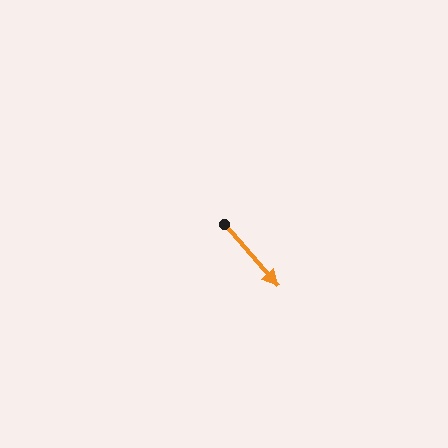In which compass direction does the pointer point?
Southeast.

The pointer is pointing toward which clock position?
Roughly 5 o'clock.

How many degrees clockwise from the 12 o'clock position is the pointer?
Approximately 139 degrees.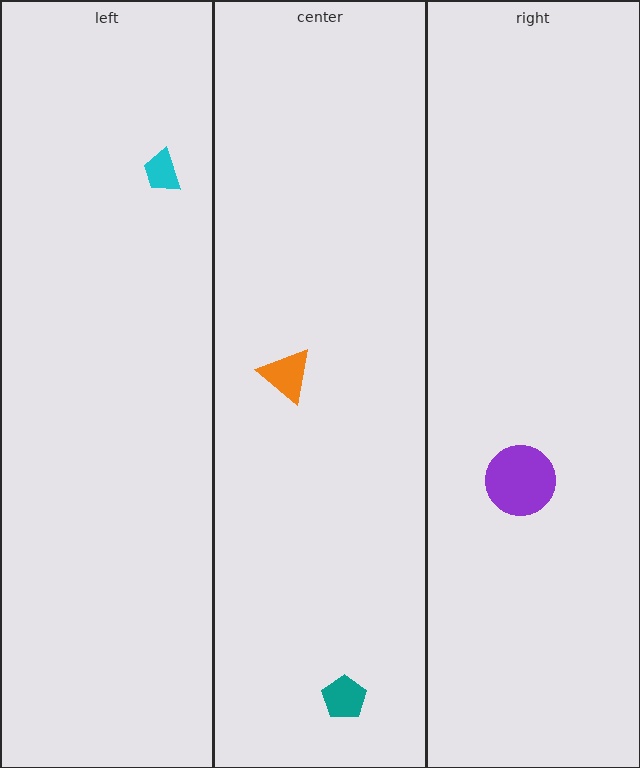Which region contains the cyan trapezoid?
The left region.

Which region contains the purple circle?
The right region.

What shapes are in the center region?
The teal pentagon, the orange triangle.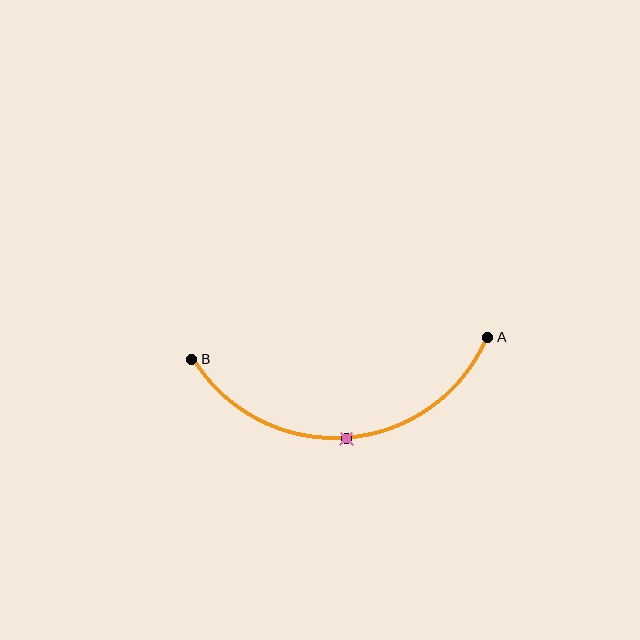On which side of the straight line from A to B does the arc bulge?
The arc bulges below the straight line connecting A and B.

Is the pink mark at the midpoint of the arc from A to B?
Yes. The pink mark lies on the arc at equal arc-length from both A and B — it is the arc midpoint.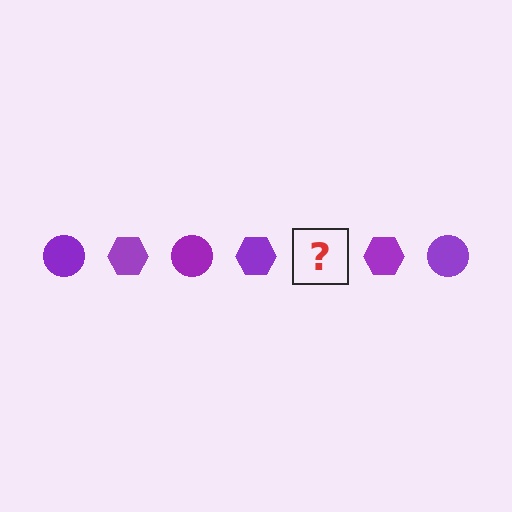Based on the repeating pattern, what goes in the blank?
The blank should be a purple circle.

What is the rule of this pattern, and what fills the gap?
The rule is that the pattern cycles through circle, hexagon shapes in purple. The gap should be filled with a purple circle.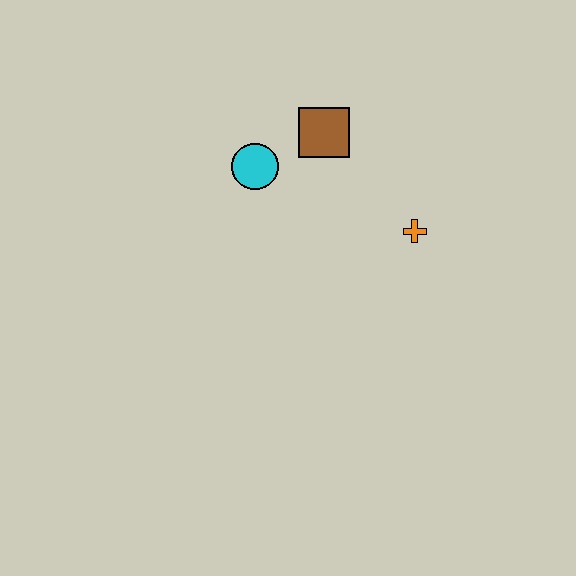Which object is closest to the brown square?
The cyan circle is closest to the brown square.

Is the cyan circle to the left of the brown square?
Yes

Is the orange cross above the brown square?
No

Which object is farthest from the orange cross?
The cyan circle is farthest from the orange cross.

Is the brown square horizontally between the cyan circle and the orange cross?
Yes